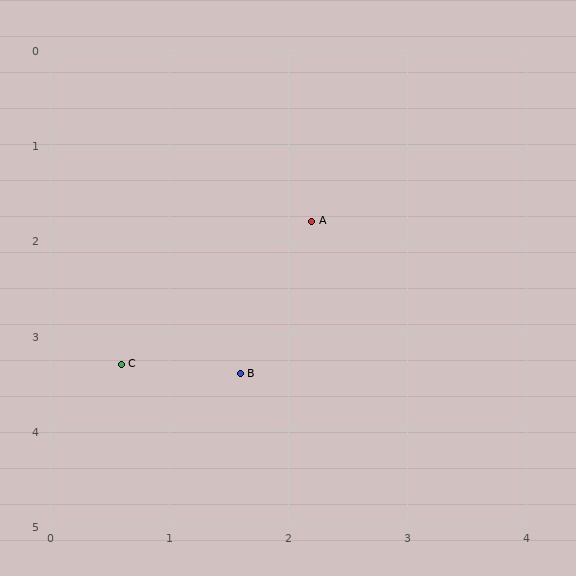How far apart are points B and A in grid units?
Points B and A are about 1.7 grid units apart.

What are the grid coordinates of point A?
Point A is at approximately (2.2, 1.8).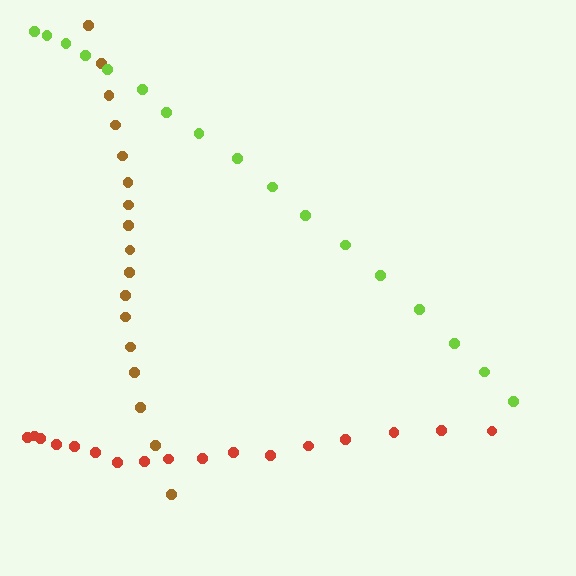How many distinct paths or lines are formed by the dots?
There are 3 distinct paths.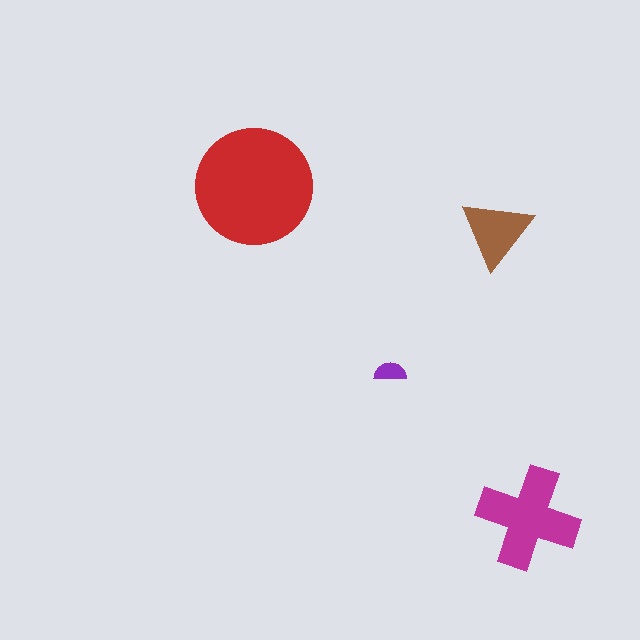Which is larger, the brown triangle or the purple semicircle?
The brown triangle.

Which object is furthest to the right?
The magenta cross is rightmost.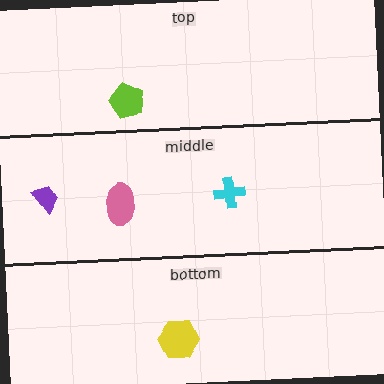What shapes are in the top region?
The lime pentagon.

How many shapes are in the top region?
1.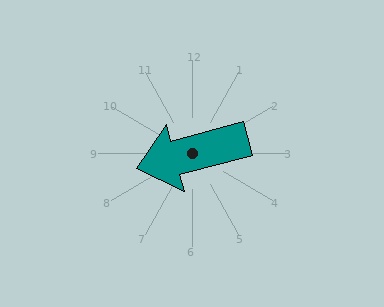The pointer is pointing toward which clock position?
Roughly 8 o'clock.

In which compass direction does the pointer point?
West.